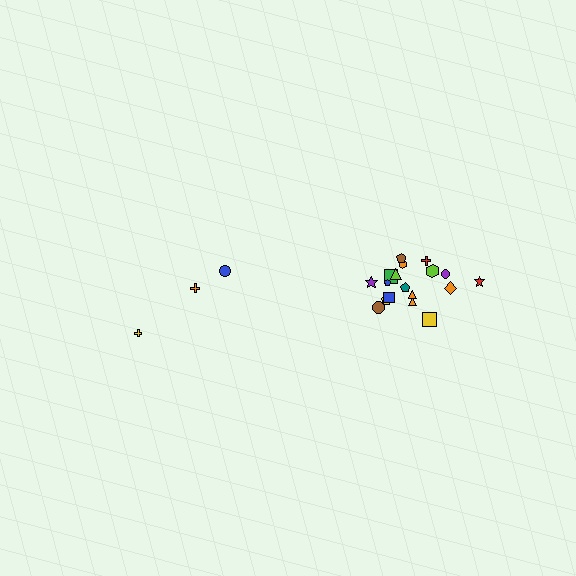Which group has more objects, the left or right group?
The right group.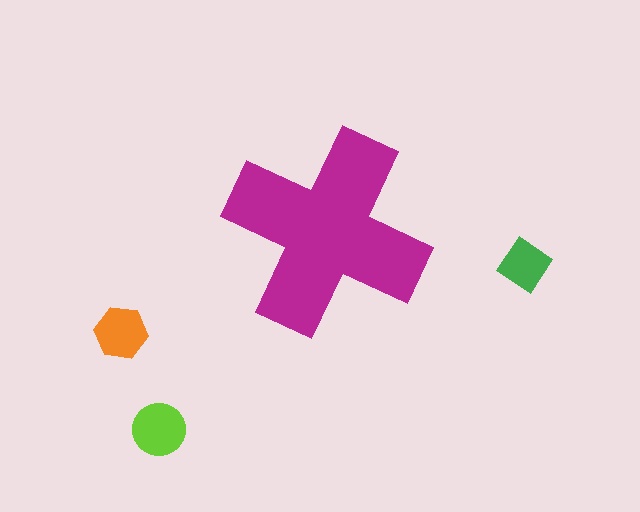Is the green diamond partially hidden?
No, the green diamond is fully visible.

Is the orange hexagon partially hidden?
No, the orange hexagon is fully visible.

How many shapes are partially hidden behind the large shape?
0 shapes are partially hidden.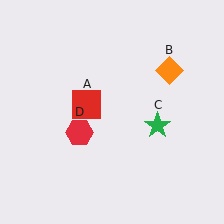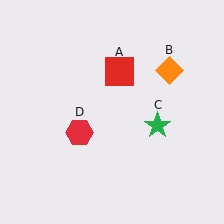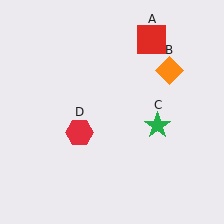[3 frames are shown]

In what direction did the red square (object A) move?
The red square (object A) moved up and to the right.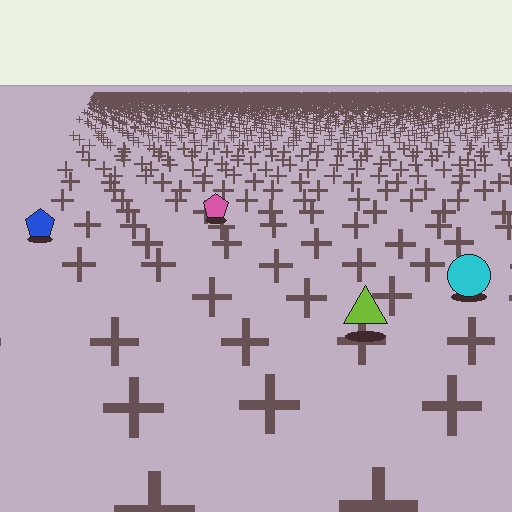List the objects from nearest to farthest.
From nearest to farthest: the lime triangle, the cyan circle, the blue pentagon, the pink pentagon.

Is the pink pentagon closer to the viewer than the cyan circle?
No. The cyan circle is closer — you can tell from the texture gradient: the ground texture is coarser near it.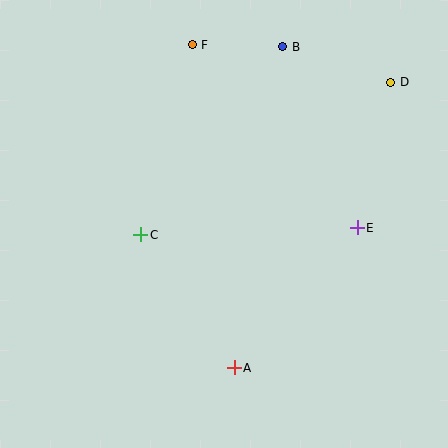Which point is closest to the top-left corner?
Point F is closest to the top-left corner.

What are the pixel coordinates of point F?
Point F is at (192, 45).